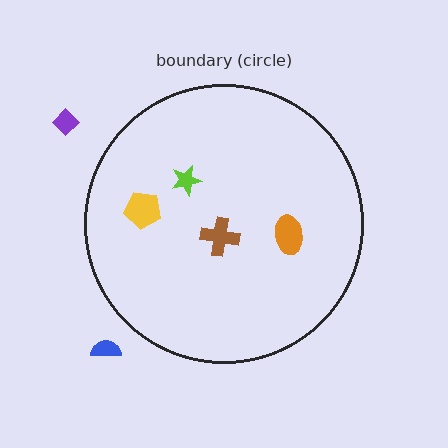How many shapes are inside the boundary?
4 inside, 2 outside.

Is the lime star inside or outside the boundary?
Inside.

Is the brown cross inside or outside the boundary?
Inside.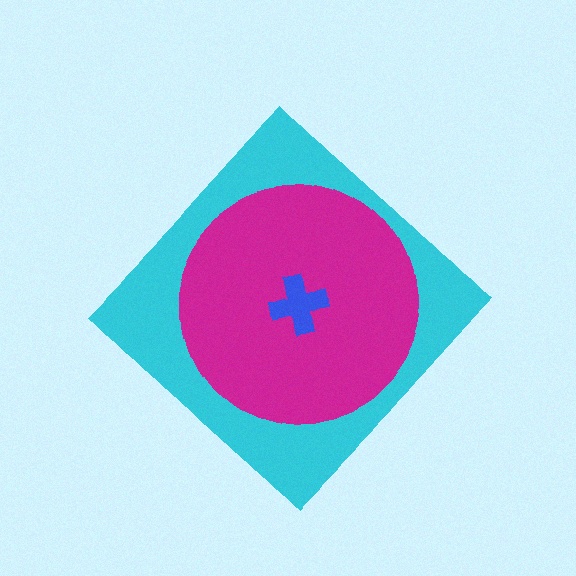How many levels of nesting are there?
3.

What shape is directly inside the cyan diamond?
The magenta circle.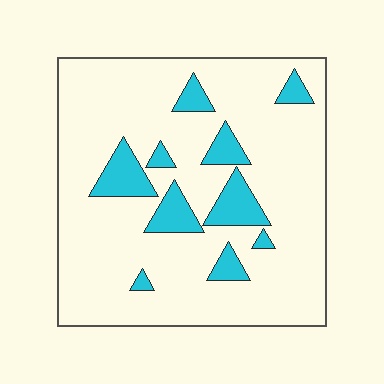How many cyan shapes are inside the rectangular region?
10.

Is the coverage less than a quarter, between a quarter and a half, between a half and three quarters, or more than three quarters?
Less than a quarter.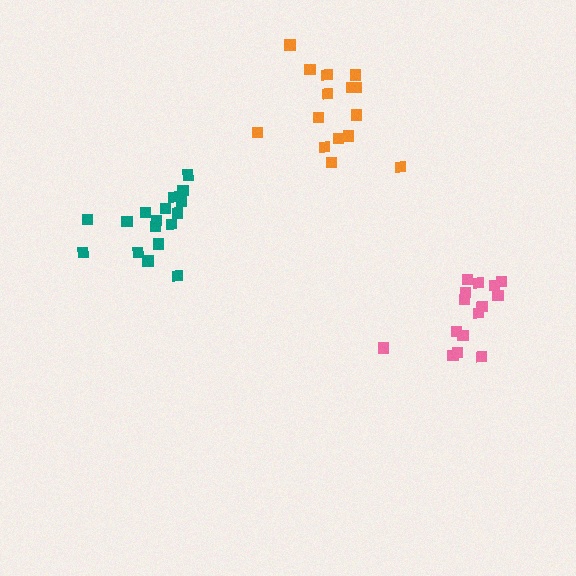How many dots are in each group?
Group 1: 15 dots, Group 2: 15 dots, Group 3: 17 dots (47 total).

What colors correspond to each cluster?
The clusters are colored: pink, orange, teal.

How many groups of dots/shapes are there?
There are 3 groups.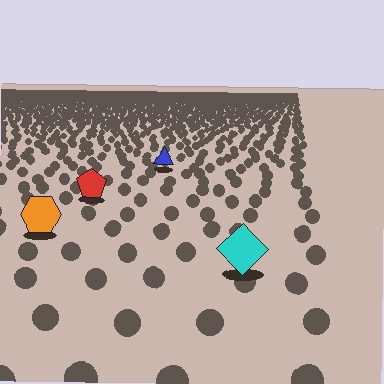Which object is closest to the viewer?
The cyan diamond is closest. The texture marks near it are larger and more spread out.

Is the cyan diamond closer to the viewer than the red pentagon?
Yes. The cyan diamond is closer — you can tell from the texture gradient: the ground texture is coarser near it.